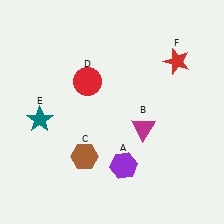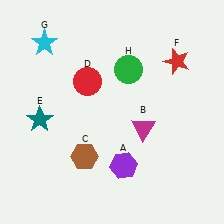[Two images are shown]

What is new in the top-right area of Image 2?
A green circle (H) was added in the top-right area of Image 2.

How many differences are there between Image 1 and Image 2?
There are 2 differences between the two images.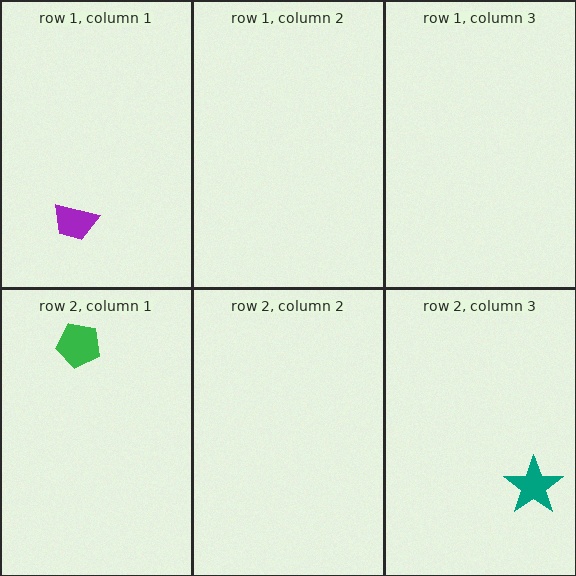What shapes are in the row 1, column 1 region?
The purple trapezoid.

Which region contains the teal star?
The row 2, column 3 region.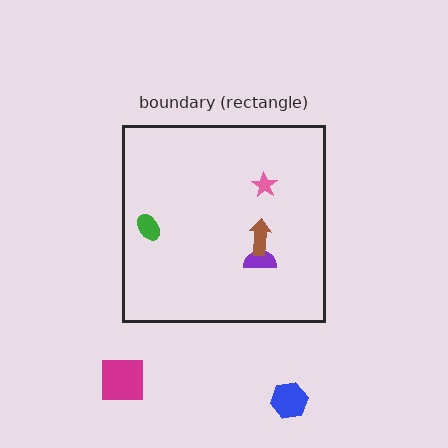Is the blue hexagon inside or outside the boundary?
Outside.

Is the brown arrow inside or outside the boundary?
Inside.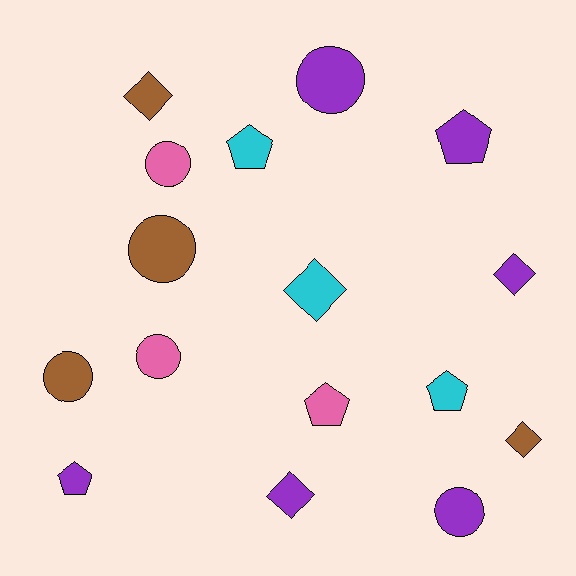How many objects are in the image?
There are 16 objects.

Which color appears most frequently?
Purple, with 6 objects.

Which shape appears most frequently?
Circle, with 6 objects.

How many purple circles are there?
There are 2 purple circles.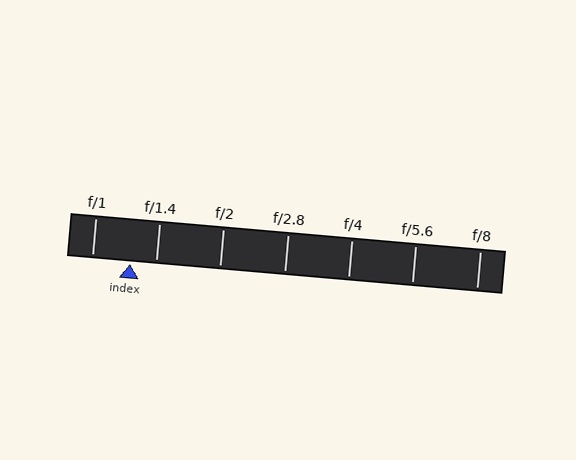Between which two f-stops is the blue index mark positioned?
The index mark is between f/1 and f/1.4.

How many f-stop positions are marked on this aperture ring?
There are 7 f-stop positions marked.